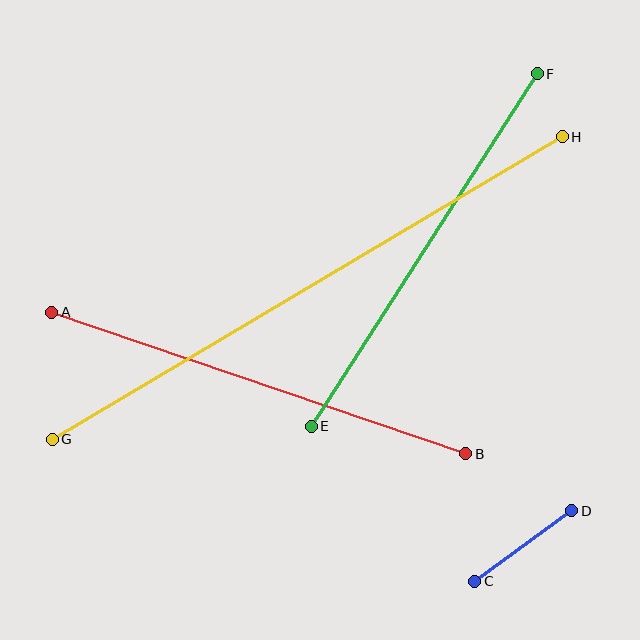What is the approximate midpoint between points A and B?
The midpoint is at approximately (259, 383) pixels.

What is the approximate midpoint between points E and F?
The midpoint is at approximately (424, 250) pixels.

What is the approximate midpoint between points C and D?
The midpoint is at approximately (523, 546) pixels.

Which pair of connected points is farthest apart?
Points G and H are farthest apart.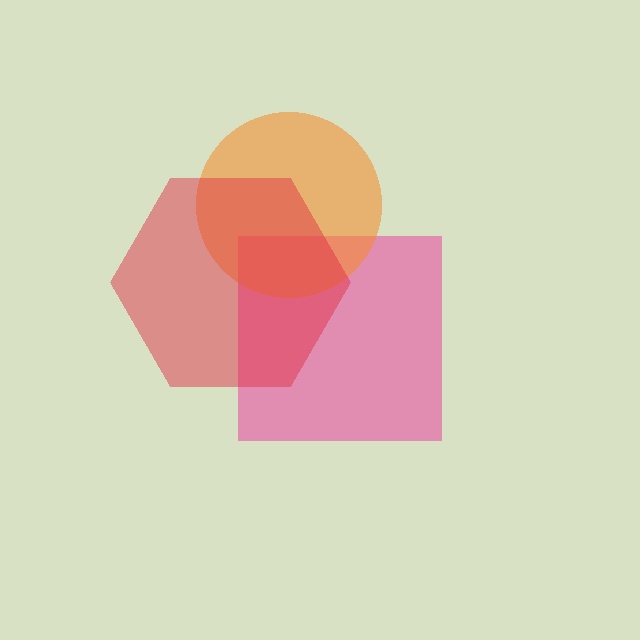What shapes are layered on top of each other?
The layered shapes are: a pink square, an orange circle, a red hexagon.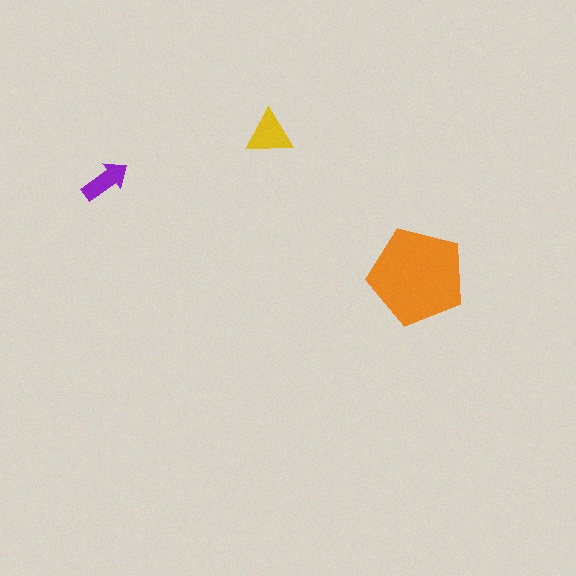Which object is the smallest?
The purple arrow.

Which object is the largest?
The orange pentagon.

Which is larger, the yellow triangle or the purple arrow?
The yellow triangle.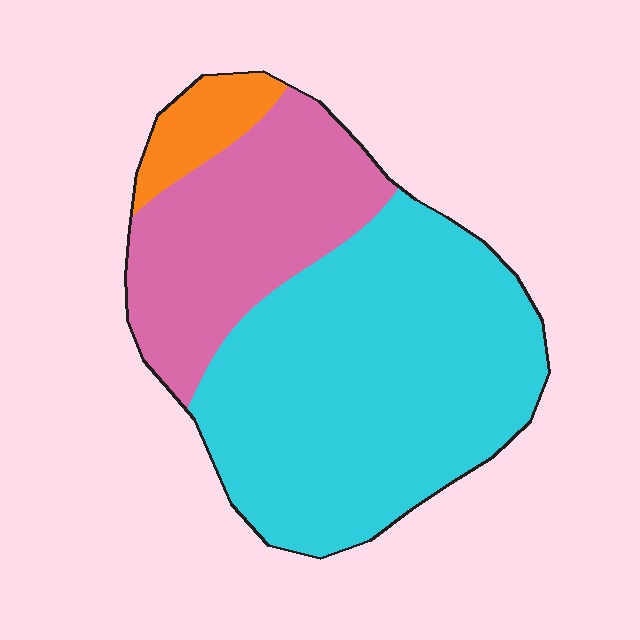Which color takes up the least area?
Orange, at roughly 5%.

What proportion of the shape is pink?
Pink takes up between a sixth and a third of the shape.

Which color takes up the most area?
Cyan, at roughly 60%.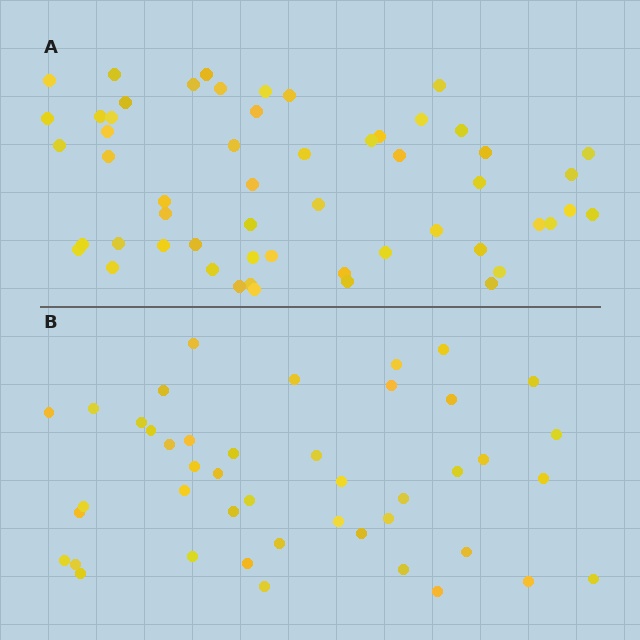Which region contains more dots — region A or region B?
Region A (the top region) has more dots.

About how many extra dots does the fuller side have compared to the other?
Region A has roughly 12 or so more dots than region B.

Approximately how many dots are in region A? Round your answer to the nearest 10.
About 60 dots. (The exact count is 55, which rounds to 60.)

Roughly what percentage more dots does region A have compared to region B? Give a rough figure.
About 25% more.